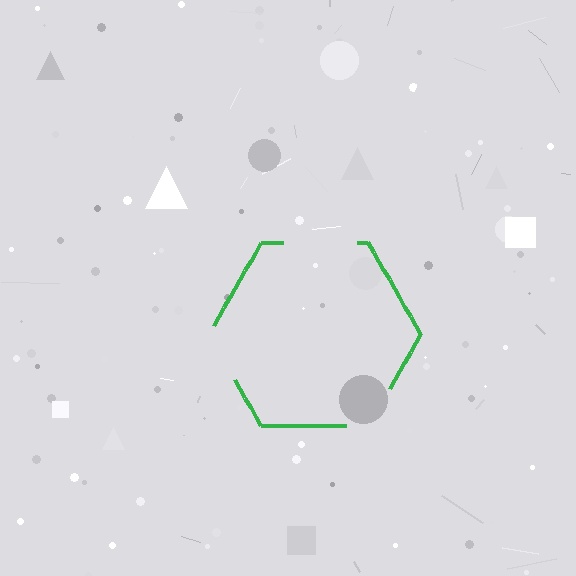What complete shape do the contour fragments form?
The contour fragments form a hexagon.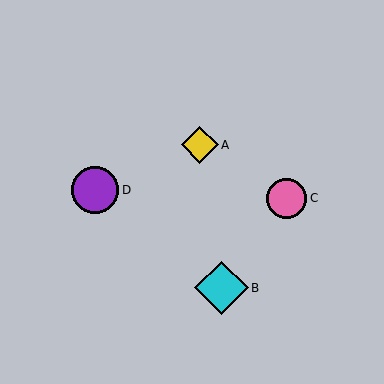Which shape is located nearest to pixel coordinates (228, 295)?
The cyan diamond (labeled B) at (222, 288) is nearest to that location.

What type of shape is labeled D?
Shape D is a purple circle.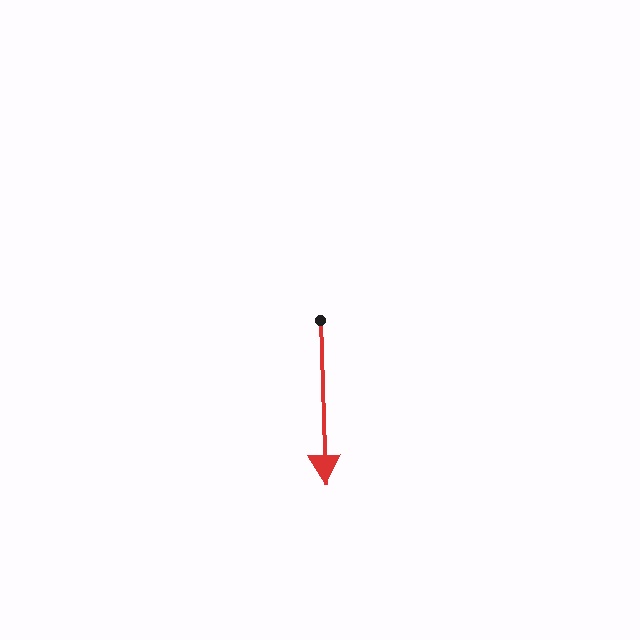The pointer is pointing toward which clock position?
Roughly 6 o'clock.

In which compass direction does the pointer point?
South.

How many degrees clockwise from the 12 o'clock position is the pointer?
Approximately 178 degrees.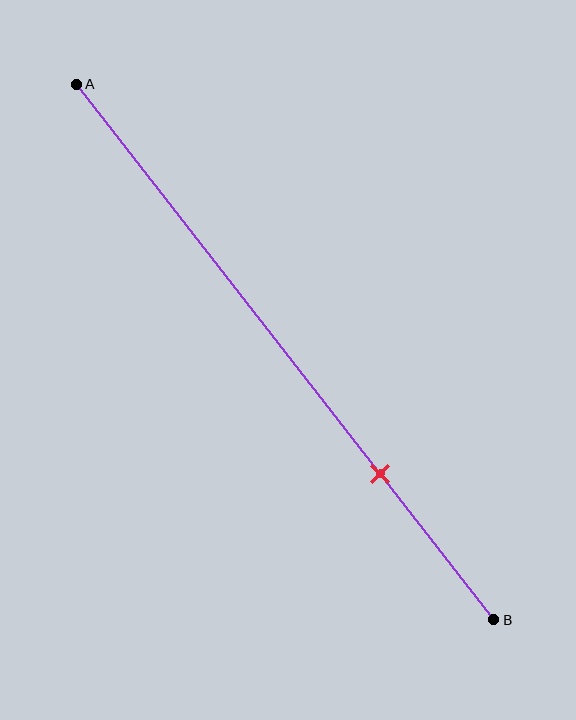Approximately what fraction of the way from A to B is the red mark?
The red mark is approximately 75% of the way from A to B.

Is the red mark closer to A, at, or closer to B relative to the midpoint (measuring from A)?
The red mark is closer to point B than the midpoint of segment AB.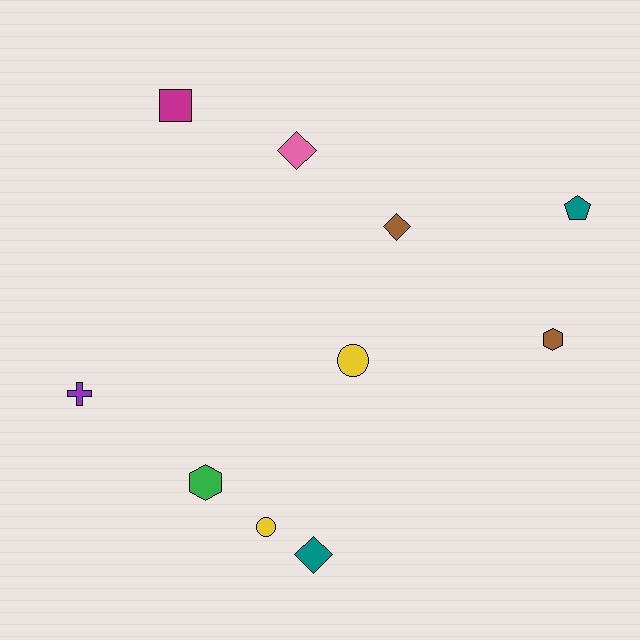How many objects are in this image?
There are 10 objects.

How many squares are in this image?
There is 1 square.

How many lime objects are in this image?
There are no lime objects.